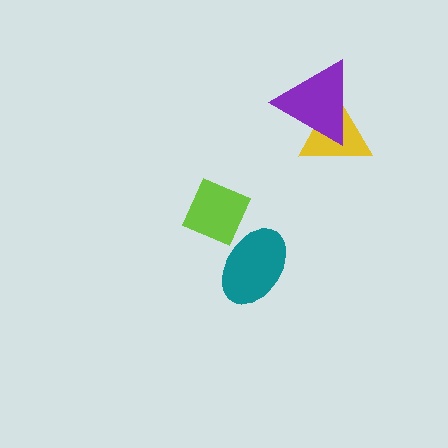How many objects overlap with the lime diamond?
1 object overlaps with the lime diamond.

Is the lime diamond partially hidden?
Yes, it is partially covered by another shape.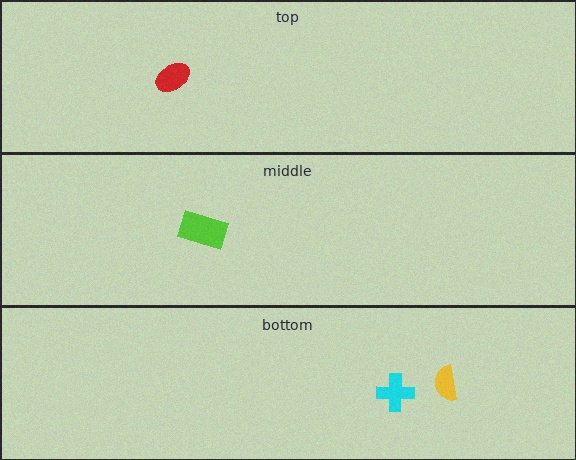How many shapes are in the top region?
1.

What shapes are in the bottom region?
The cyan cross, the yellow semicircle.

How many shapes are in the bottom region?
2.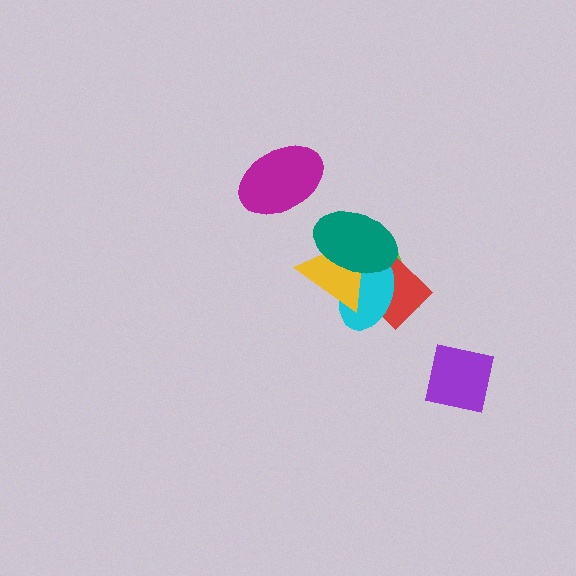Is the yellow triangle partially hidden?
Yes, it is partially covered by another shape.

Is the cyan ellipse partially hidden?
Yes, it is partially covered by another shape.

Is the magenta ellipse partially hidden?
No, no other shape covers it.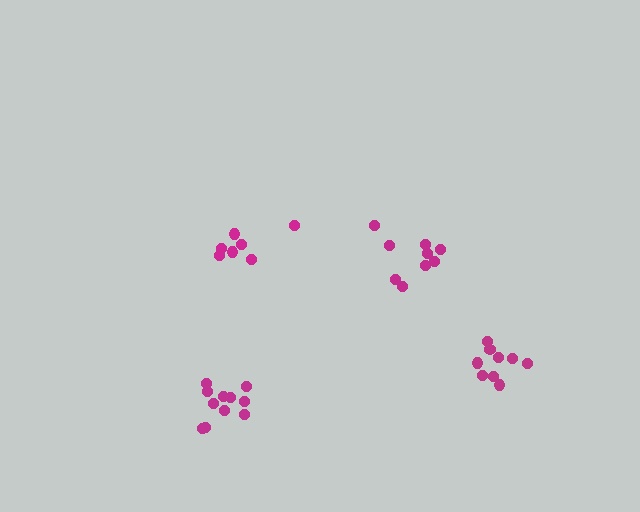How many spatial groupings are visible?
There are 4 spatial groupings.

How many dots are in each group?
Group 1: 7 dots, Group 2: 11 dots, Group 3: 9 dots, Group 4: 9 dots (36 total).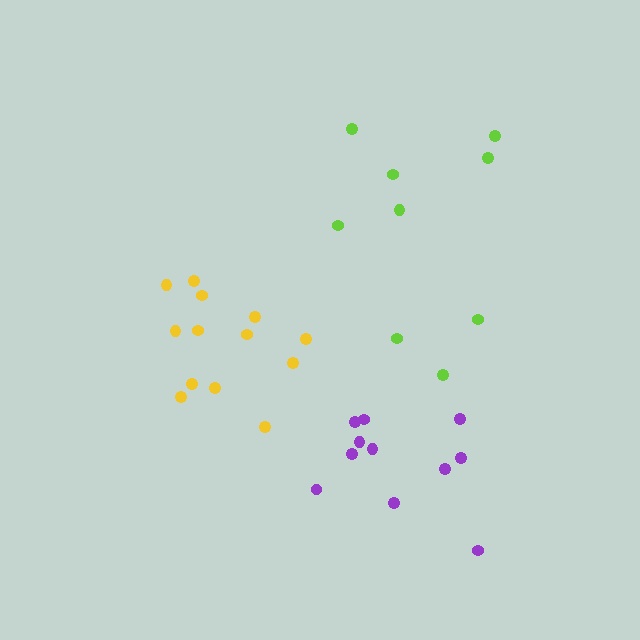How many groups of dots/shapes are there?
There are 3 groups.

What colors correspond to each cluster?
The clusters are colored: lime, yellow, purple.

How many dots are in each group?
Group 1: 9 dots, Group 2: 13 dots, Group 3: 11 dots (33 total).